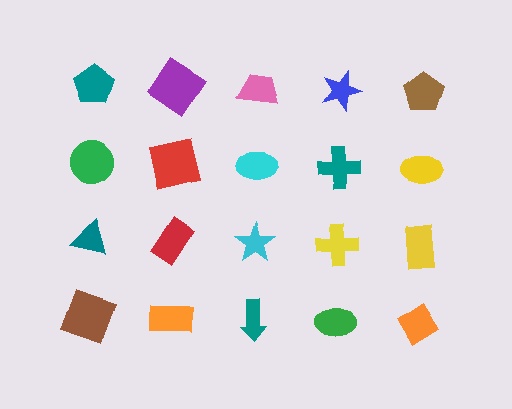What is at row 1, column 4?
A blue star.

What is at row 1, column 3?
A pink trapezoid.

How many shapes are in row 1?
5 shapes.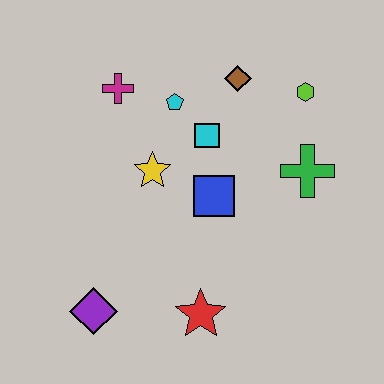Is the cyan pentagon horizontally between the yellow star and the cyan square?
Yes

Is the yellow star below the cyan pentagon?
Yes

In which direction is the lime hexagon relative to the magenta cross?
The lime hexagon is to the right of the magenta cross.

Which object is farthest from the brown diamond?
The purple diamond is farthest from the brown diamond.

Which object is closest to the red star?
The purple diamond is closest to the red star.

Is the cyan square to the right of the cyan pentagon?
Yes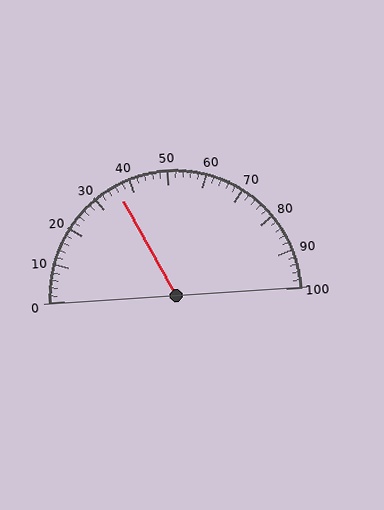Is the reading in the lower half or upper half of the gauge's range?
The reading is in the lower half of the range (0 to 100).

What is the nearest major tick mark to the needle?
The nearest major tick mark is 40.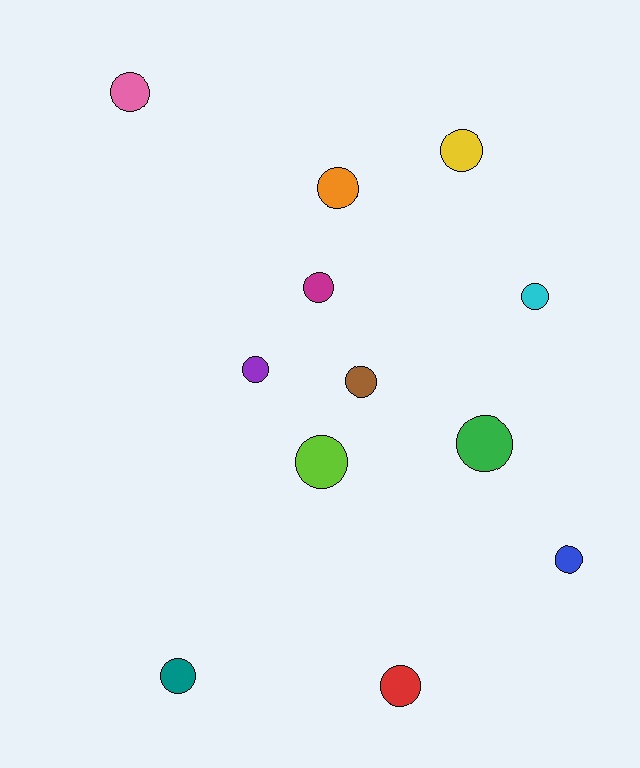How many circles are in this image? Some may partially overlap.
There are 12 circles.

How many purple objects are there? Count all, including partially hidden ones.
There is 1 purple object.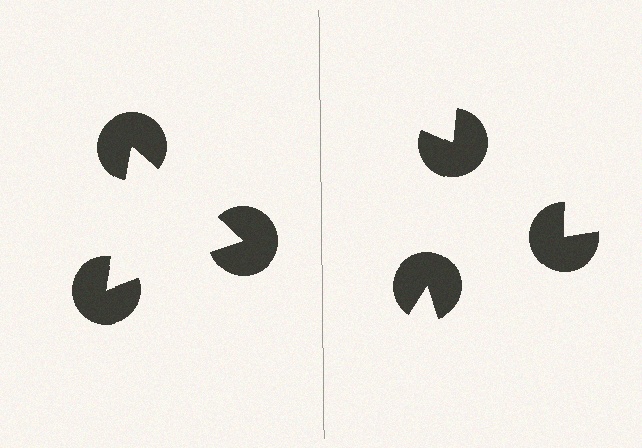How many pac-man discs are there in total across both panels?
6 — 3 on each side.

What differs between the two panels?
The pac-man discs are positioned identically on both sides; only the wedge orientations differ. On the left they align to a triangle; on the right they are misaligned.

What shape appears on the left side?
An illusory triangle.